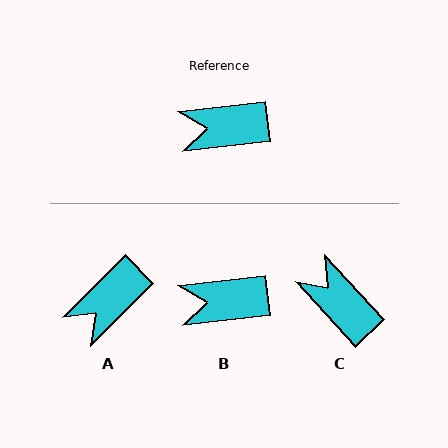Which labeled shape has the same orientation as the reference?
B.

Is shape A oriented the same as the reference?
No, it is off by about 38 degrees.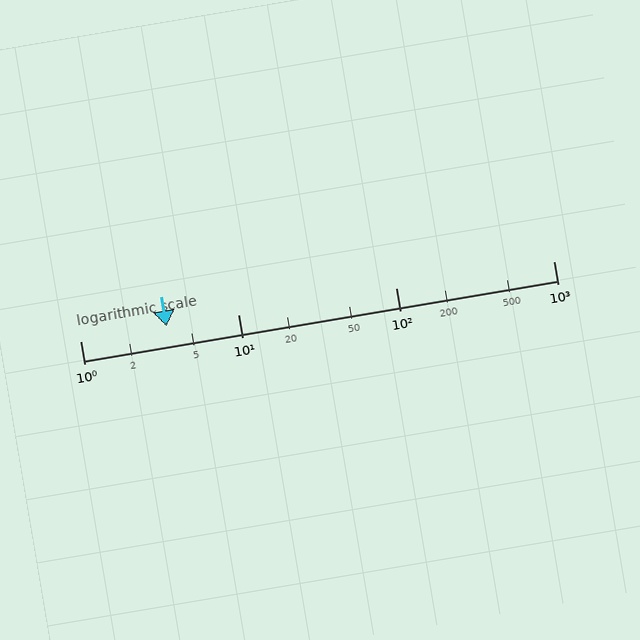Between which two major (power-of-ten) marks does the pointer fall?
The pointer is between 1 and 10.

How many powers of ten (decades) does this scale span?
The scale spans 3 decades, from 1 to 1000.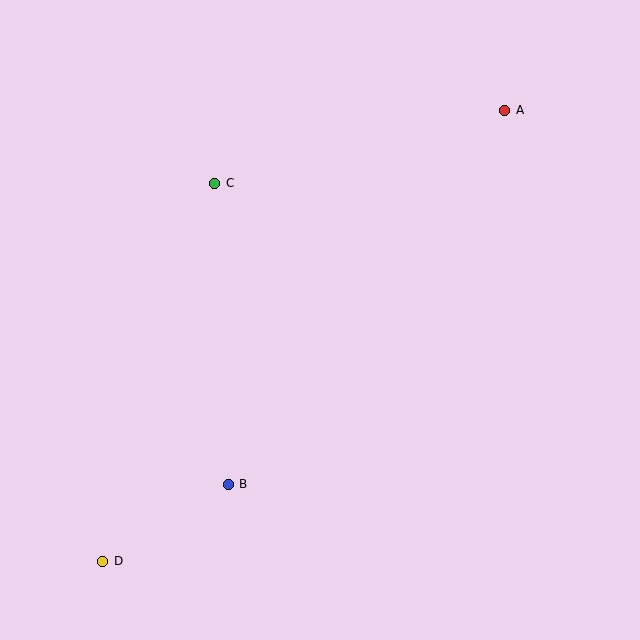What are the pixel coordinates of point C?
Point C is at (215, 183).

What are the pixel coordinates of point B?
Point B is at (228, 484).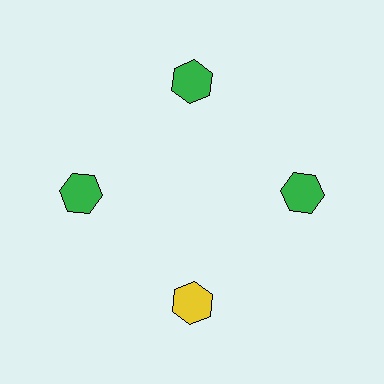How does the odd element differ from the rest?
It has a different color: yellow instead of green.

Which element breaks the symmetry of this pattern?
The yellow hexagon at roughly the 6 o'clock position breaks the symmetry. All other shapes are green hexagons.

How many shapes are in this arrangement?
There are 4 shapes arranged in a ring pattern.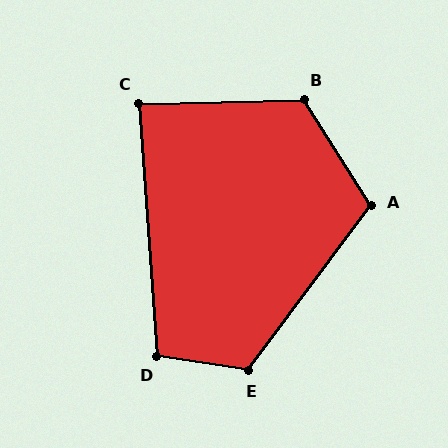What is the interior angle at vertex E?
Approximately 118 degrees (obtuse).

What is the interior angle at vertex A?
Approximately 111 degrees (obtuse).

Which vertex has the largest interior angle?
B, at approximately 121 degrees.